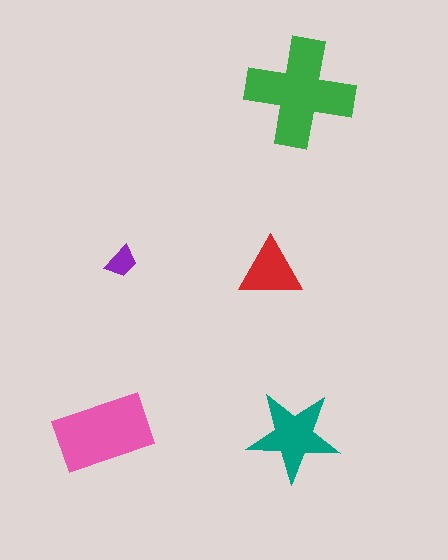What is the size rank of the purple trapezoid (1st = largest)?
5th.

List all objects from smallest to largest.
The purple trapezoid, the red triangle, the teal star, the pink rectangle, the green cross.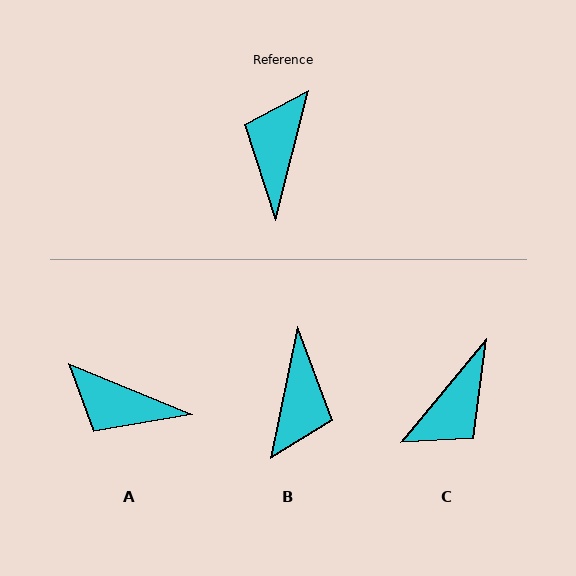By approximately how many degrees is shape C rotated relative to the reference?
Approximately 155 degrees counter-clockwise.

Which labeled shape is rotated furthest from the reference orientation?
B, about 177 degrees away.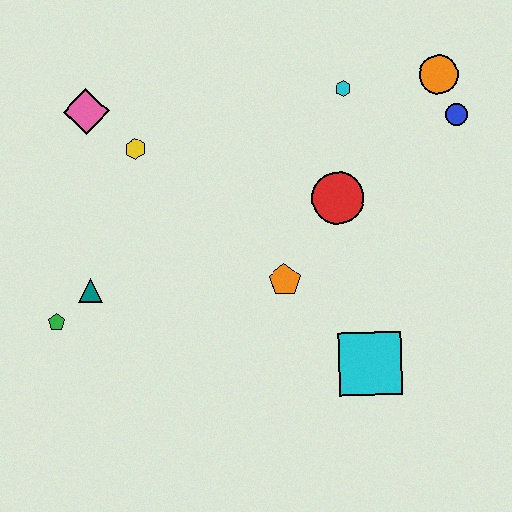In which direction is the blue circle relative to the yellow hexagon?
The blue circle is to the right of the yellow hexagon.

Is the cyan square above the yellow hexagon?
No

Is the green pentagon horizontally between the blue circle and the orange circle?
No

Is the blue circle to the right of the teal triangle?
Yes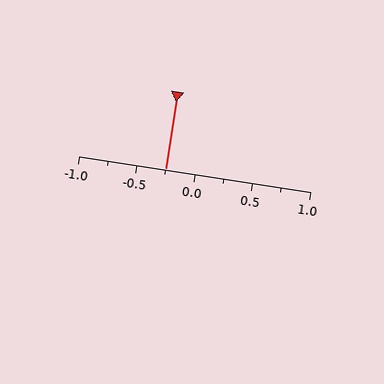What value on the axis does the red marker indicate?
The marker indicates approximately -0.25.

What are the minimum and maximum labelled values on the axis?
The axis runs from -1.0 to 1.0.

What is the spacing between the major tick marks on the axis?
The major ticks are spaced 0.5 apart.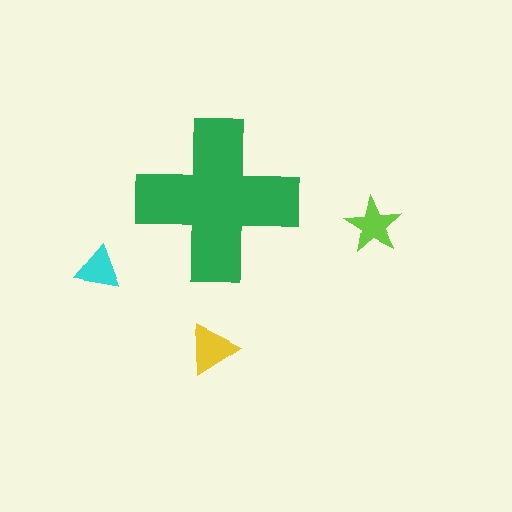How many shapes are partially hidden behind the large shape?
0 shapes are partially hidden.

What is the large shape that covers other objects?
A green cross.